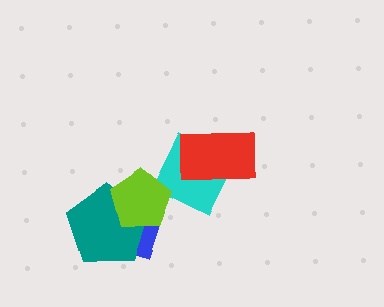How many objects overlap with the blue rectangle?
2 objects overlap with the blue rectangle.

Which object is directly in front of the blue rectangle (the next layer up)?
The teal pentagon is directly in front of the blue rectangle.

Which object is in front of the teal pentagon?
The lime pentagon is in front of the teal pentagon.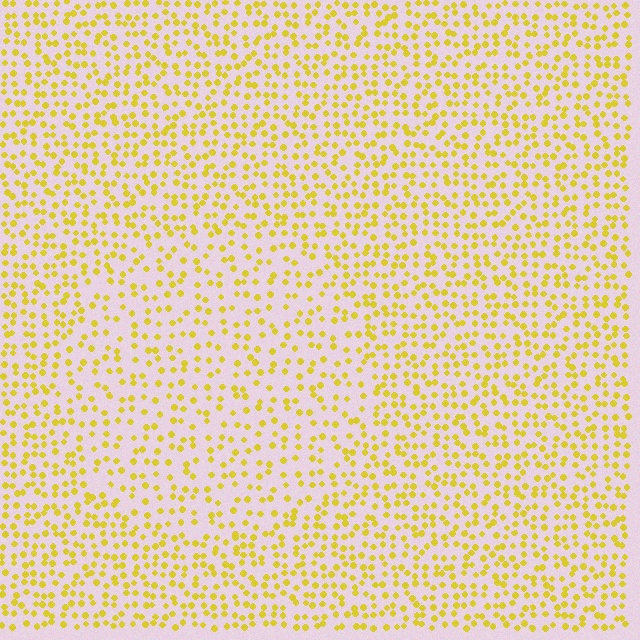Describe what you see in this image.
The image contains small yellow elements arranged at two different densities. A circle-shaped region is visible where the elements are less densely packed than the surrounding area.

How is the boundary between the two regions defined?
The boundary is defined by a change in element density (approximately 1.6x ratio). All elements are the same color, size, and shape.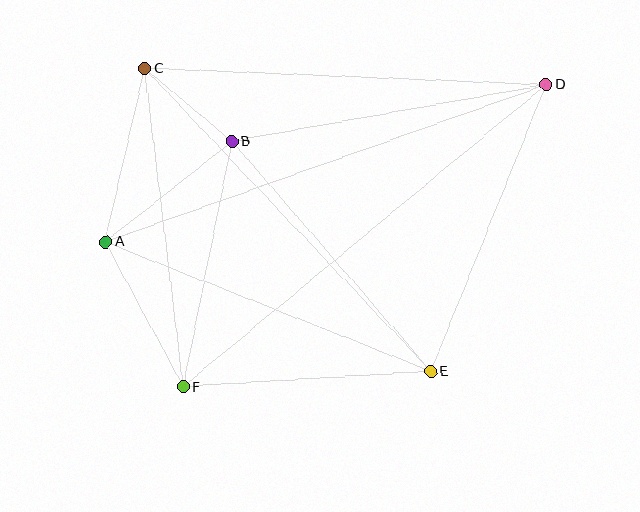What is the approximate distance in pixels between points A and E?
The distance between A and E is approximately 350 pixels.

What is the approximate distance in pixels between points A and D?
The distance between A and D is approximately 468 pixels.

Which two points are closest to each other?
Points B and C are closest to each other.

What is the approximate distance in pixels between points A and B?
The distance between A and B is approximately 162 pixels.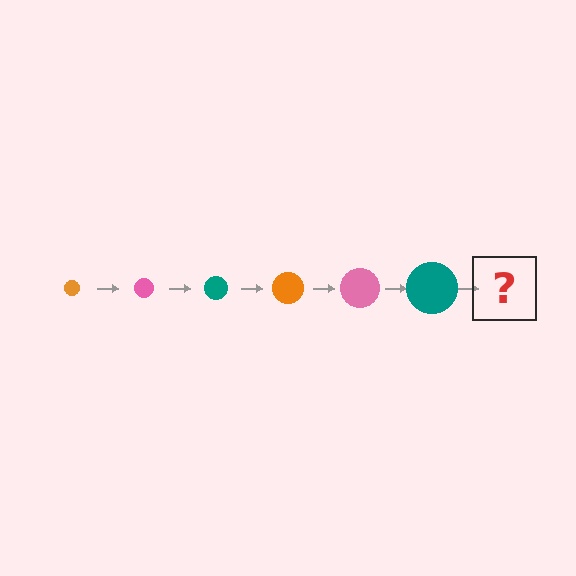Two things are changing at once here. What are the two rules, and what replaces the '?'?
The two rules are that the circle grows larger each step and the color cycles through orange, pink, and teal. The '?' should be an orange circle, larger than the previous one.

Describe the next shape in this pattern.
It should be an orange circle, larger than the previous one.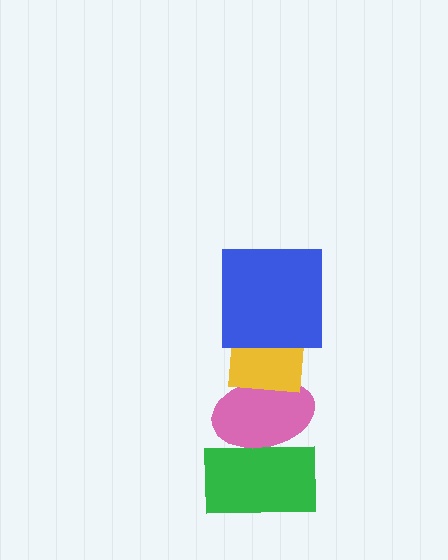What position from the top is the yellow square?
The yellow square is 2nd from the top.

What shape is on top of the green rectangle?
The pink ellipse is on top of the green rectangle.